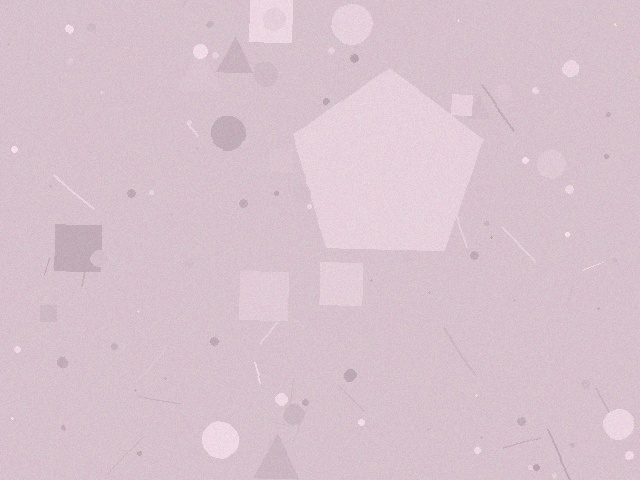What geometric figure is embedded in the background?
A pentagon is embedded in the background.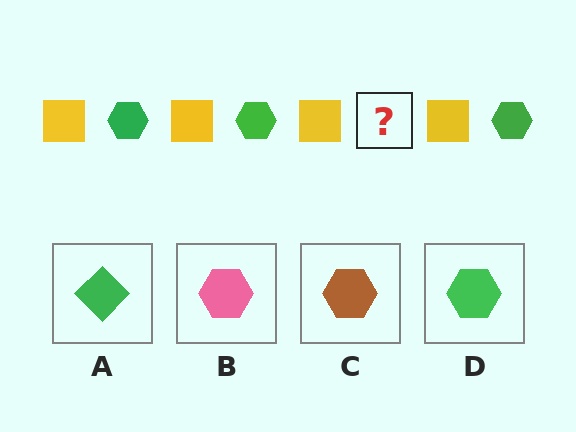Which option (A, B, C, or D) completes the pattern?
D.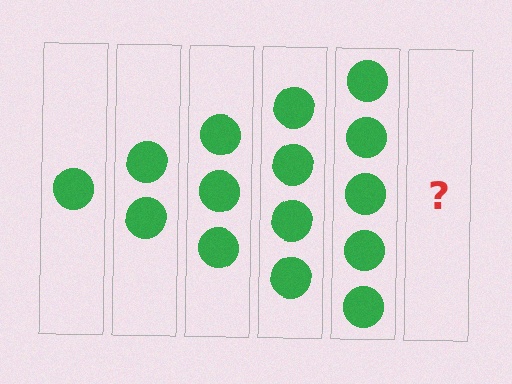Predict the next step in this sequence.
The next step is 6 circles.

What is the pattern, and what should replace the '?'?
The pattern is that each step adds one more circle. The '?' should be 6 circles.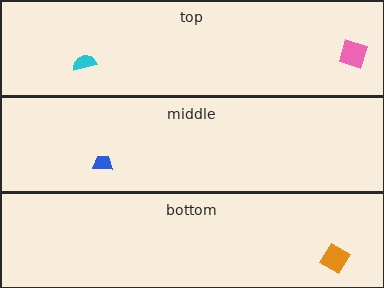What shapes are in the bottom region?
The orange diamond.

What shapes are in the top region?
The cyan semicircle, the pink square.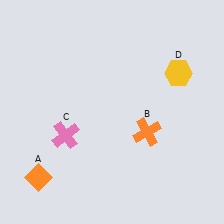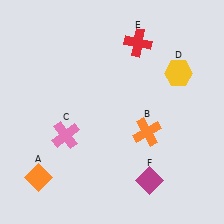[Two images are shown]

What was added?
A red cross (E), a magenta diamond (F) were added in Image 2.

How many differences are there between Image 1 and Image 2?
There are 2 differences between the two images.